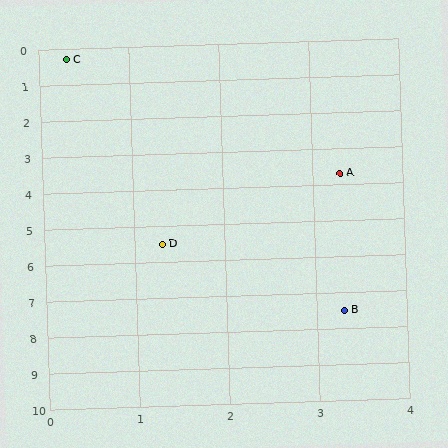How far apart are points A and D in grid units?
Points A and D are about 2.7 grid units apart.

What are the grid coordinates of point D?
Point D is at approximately (1.3, 5.5).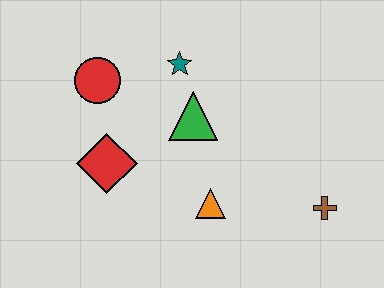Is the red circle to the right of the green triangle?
No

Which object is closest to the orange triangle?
The green triangle is closest to the orange triangle.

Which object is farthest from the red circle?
The brown cross is farthest from the red circle.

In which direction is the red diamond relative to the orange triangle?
The red diamond is to the left of the orange triangle.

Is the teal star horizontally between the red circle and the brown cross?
Yes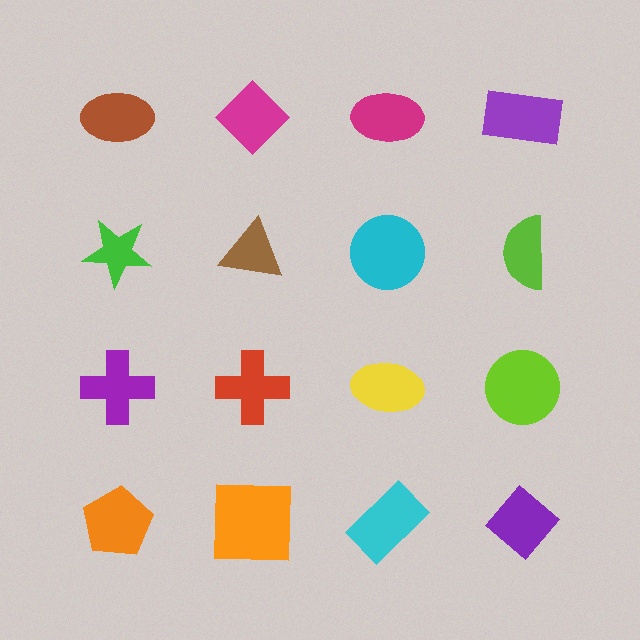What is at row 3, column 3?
A yellow ellipse.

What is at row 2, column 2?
A brown triangle.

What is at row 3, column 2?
A red cross.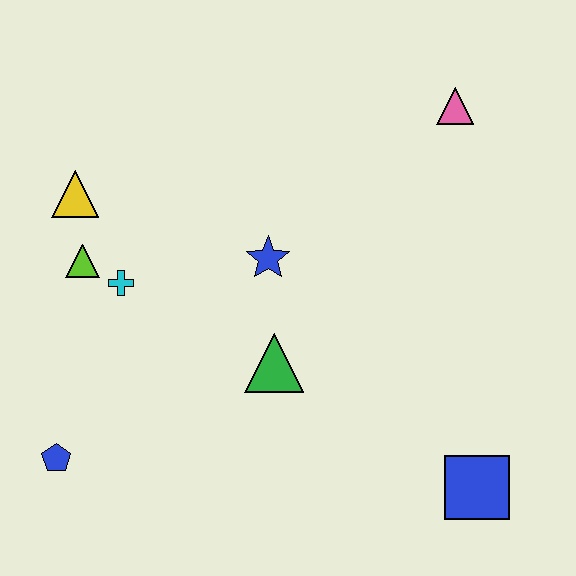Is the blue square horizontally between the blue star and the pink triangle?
No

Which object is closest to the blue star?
The green triangle is closest to the blue star.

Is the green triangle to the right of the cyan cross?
Yes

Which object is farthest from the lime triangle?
The blue square is farthest from the lime triangle.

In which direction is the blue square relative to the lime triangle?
The blue square is to the right of the lime triangle.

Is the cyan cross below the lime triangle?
Yes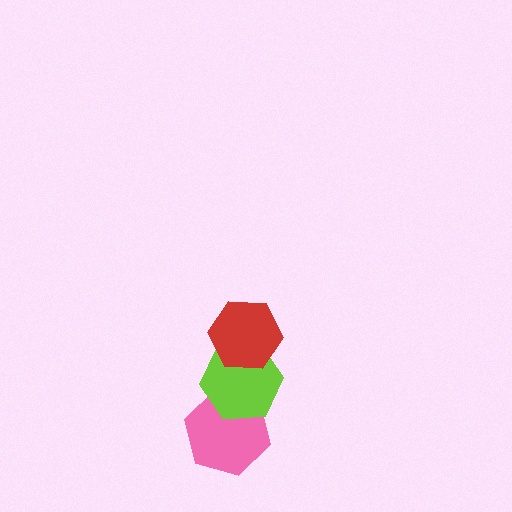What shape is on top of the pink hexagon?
The lime hexagon is on top of the pink hexagon.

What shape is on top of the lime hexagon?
The red hexagon is on top of the lime hexagon.